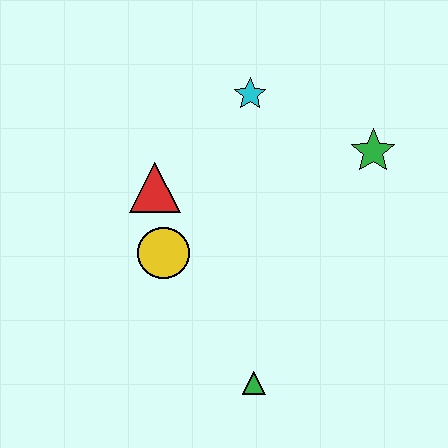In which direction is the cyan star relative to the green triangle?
The cyan star is above the green triangle.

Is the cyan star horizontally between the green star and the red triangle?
Yes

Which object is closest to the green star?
The cyan star is closest to the green star.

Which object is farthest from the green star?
The green triangle is farthest from the green star.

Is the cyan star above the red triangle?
Yes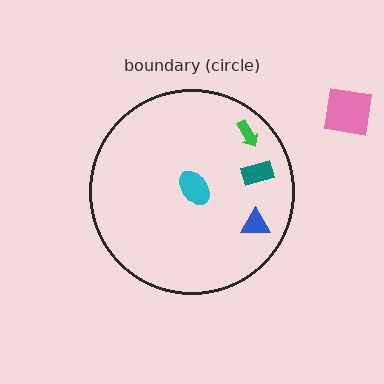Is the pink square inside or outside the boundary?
Outside.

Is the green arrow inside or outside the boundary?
Inside.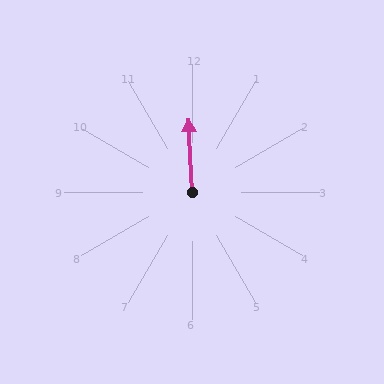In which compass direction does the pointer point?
North.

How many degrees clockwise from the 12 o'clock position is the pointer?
Approximately 357 degrees.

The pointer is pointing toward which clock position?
Roughly 12 o'clock.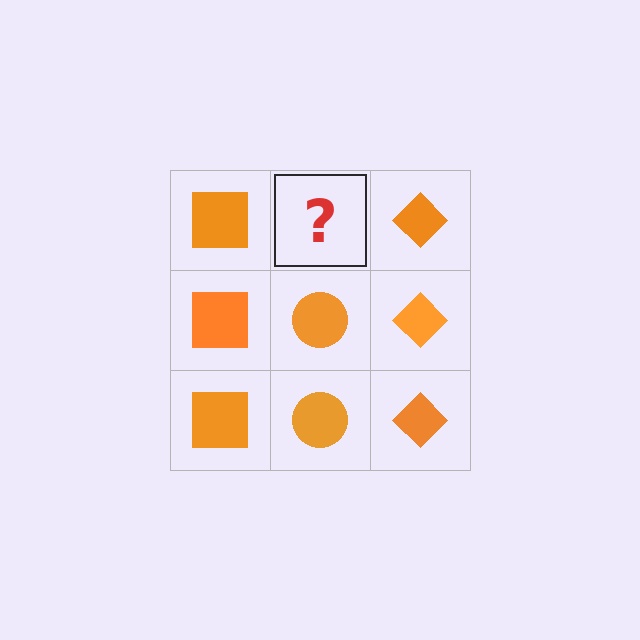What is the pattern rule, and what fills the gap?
The rule is that each column has a consistent shape. The gap should be filled with an orange circle.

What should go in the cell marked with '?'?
The missing cell should contain an orange circle.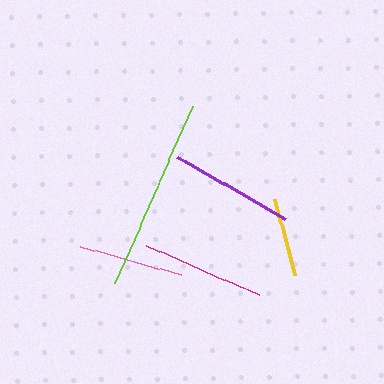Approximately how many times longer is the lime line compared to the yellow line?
The lime line is approximately 2.4 times the length of the yellow line.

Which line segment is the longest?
The lime line is the longest at approximately 194 pixels.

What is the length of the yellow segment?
The yellow segment is approximately 79 pixels long.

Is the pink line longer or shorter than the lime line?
The lime line is longer than the pink line.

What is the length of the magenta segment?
The magenta segment is approximately 122 pixels long.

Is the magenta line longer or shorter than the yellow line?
The magenta line is longer than the yellow line.